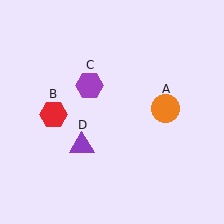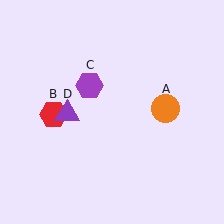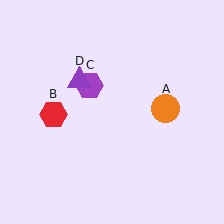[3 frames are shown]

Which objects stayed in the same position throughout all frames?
Orange circle (object A) and red hexagon (object B) and purple hexagon (object C) remained stationary.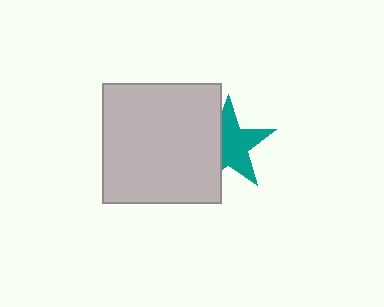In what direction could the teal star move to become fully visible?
The teal star could move right. That would shift it out from behind the light gray square entirely.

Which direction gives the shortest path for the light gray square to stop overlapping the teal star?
Moving left gives the shortest separation.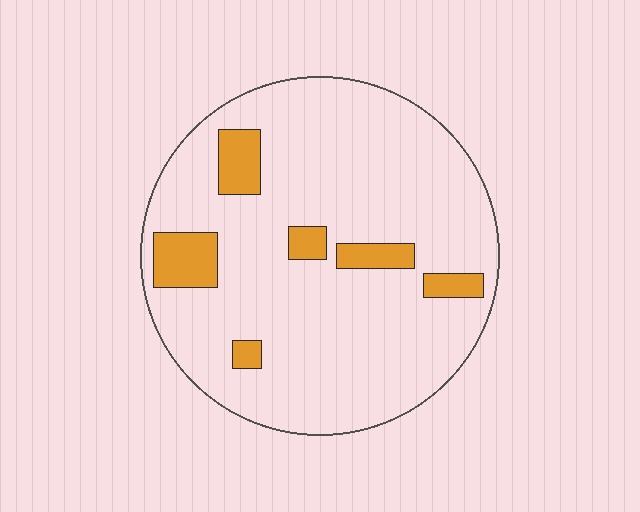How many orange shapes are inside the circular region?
6.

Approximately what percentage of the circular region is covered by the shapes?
Approximately 10%.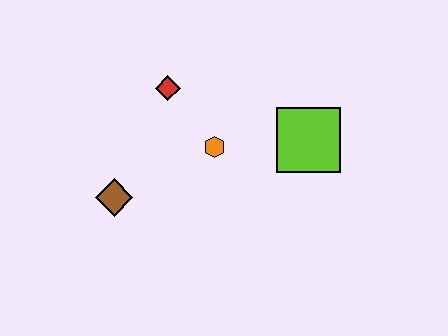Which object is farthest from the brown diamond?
The lime square is farthest from the brown diamond.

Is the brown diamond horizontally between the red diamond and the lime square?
No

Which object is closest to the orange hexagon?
The red diamond is closest to the orange hexagon.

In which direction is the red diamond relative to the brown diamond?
The red diamond is above the brown diamond.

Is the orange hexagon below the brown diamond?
No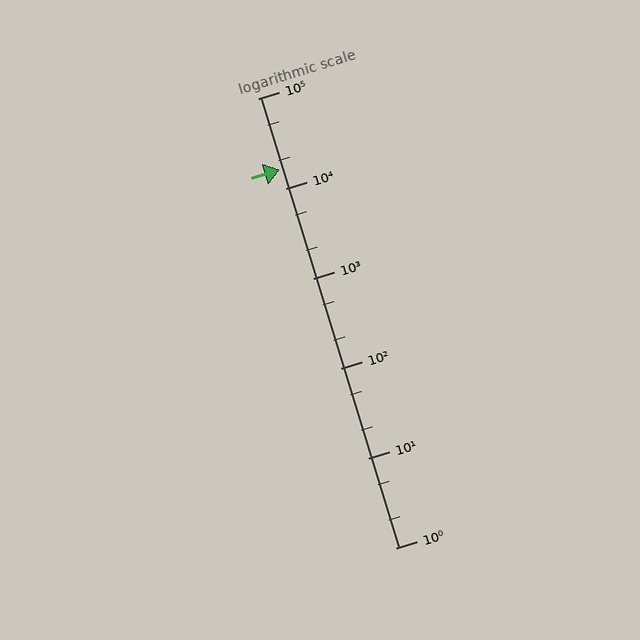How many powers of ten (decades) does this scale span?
The scale spans 5 decades, from 1 to 100000.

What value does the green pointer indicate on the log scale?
The pointer indicates approximately 16000.